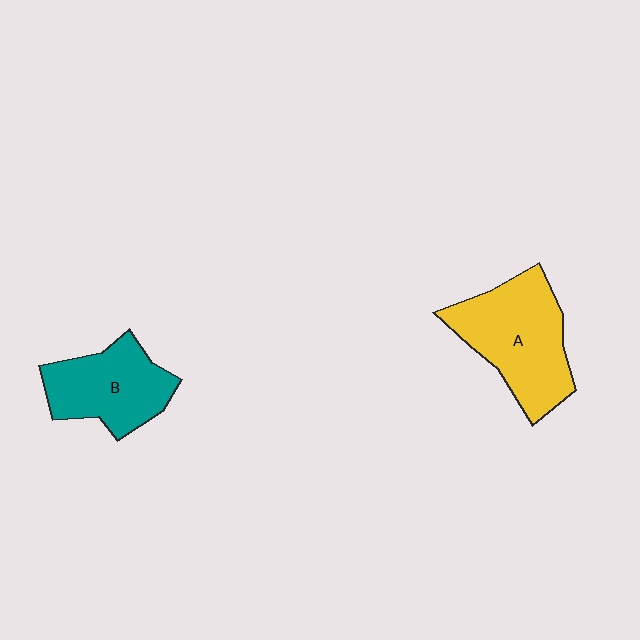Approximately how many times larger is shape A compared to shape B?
Approximately 1.3 times.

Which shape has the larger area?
Shape A (yellow).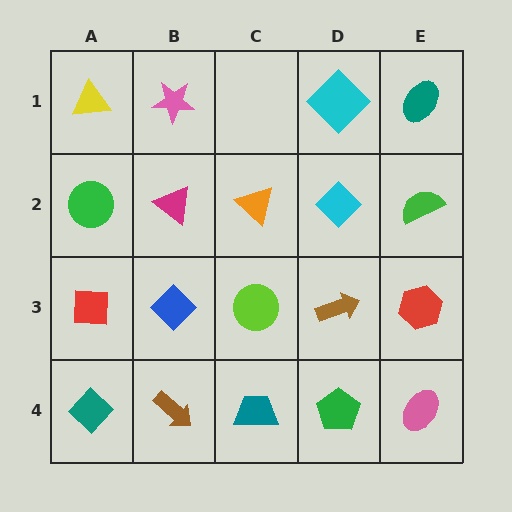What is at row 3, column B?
A blue diamond.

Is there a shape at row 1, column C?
No, that cell is empty.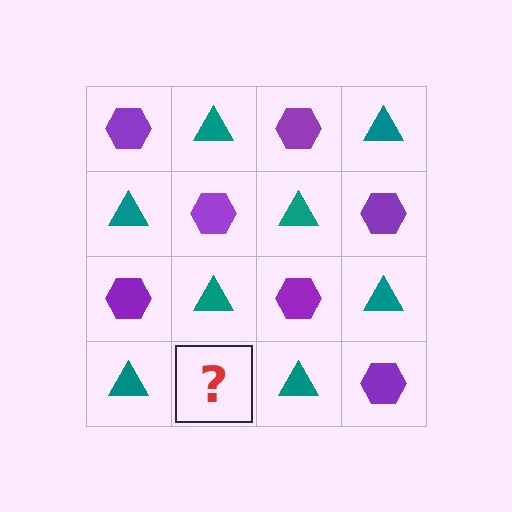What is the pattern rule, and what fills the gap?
The rule is that it alternates purple hexagon and teal triangle in a checkerboard pattern. The gap should be filled with a purple hexagon.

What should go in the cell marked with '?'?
The missing cell should contain a purple hexagon.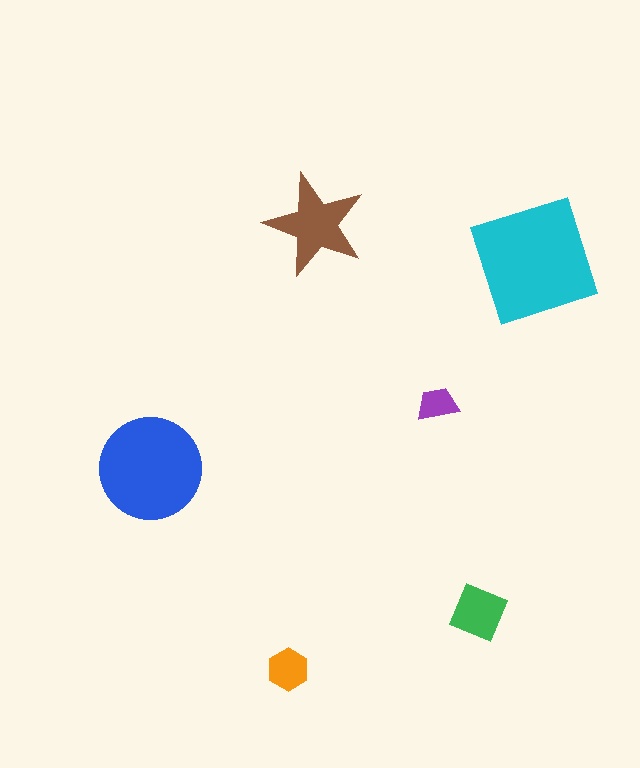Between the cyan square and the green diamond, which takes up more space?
The cyan square.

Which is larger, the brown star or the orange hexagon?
The brown star.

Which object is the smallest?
The purple trapezoid.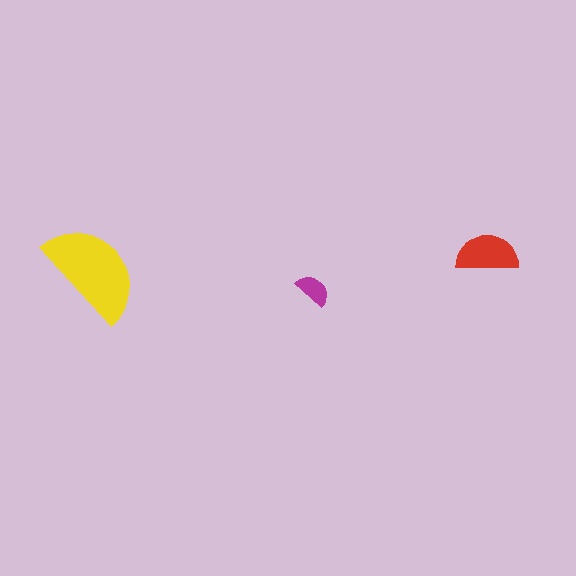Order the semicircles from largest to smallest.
the yellow one, the red one, the magenta one.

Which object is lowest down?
The magenta semicircle is bottommost.